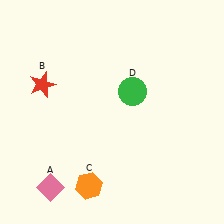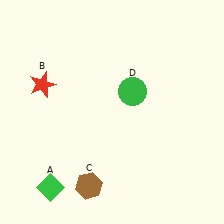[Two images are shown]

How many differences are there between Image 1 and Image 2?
There are 2 differences between the two images.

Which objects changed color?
A changed from pink to green. C changed from orange to brown.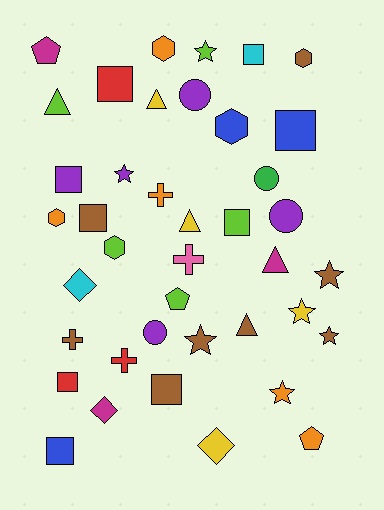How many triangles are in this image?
There are 5 triangles.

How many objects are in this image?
There are 40 objects.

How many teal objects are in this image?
There are no teal objects.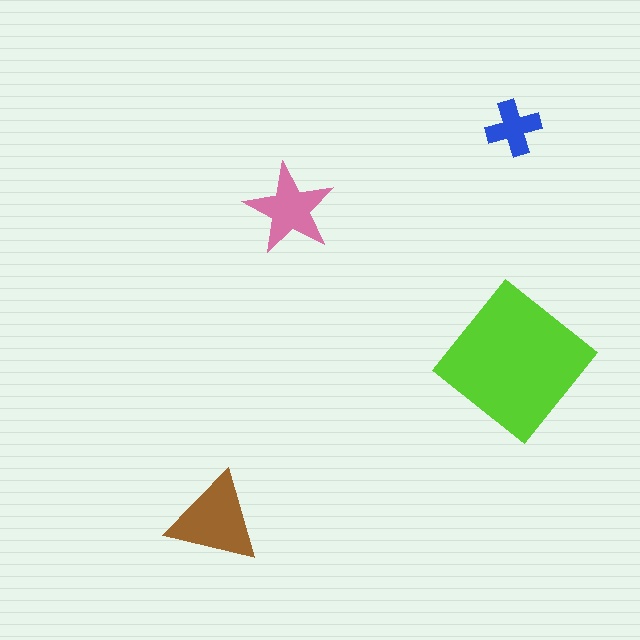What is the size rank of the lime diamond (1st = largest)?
1st.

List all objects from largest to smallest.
The lime diamond, the brown triangle, the pink star, the blue cross.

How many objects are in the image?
There are 4 objects in the image.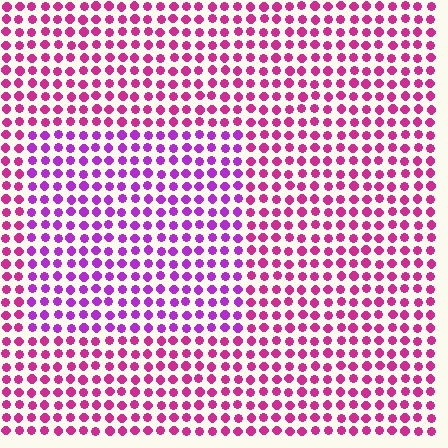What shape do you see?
I see a rectangle.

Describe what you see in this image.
The image is filled with small magenta elements in a uniform arrangement. A rectangle-shaped region is visible where the elements are tinted to a slightly different hue, forming a subtle color boundary.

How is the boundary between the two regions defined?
The boundary is defined purely by a slight shift in hue (about 32 degrees). Spacing, size, and orientation are identical on both sides.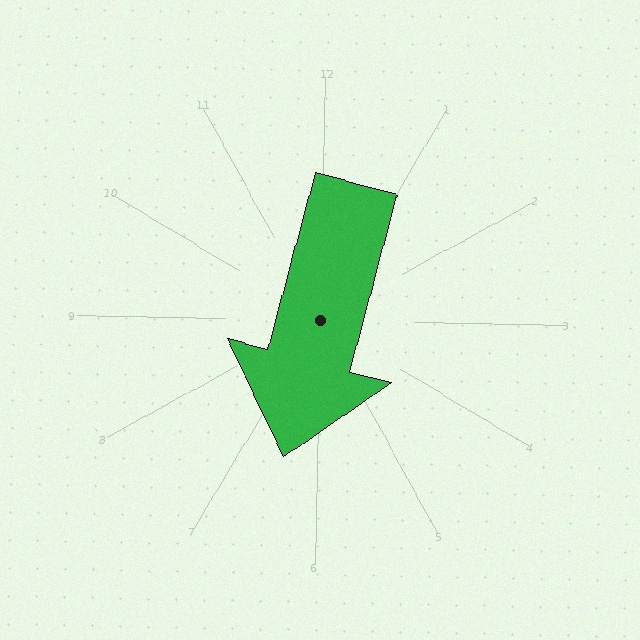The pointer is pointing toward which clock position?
Roughly 6 o'clock.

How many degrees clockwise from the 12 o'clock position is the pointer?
Approximately 194 degrees.